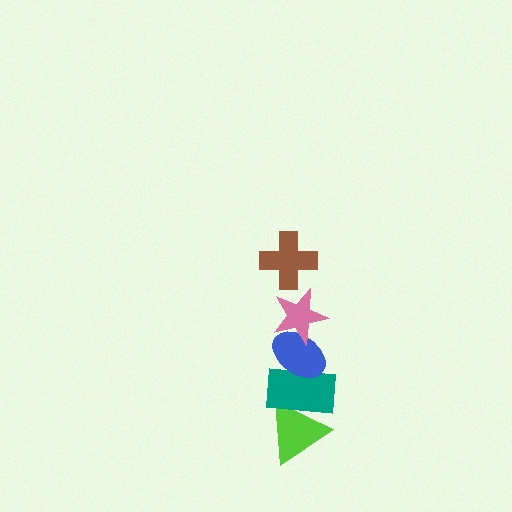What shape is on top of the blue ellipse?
The pink star is on top of the blue ellipse.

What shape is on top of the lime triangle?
The teal rectangle is on top of the lime triangle.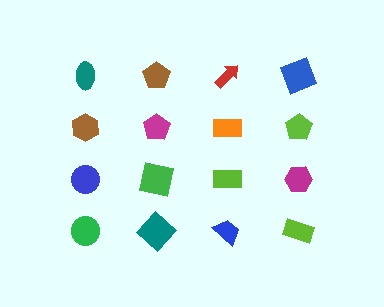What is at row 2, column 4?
A lime pentagon.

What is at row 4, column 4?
A lime rectangle.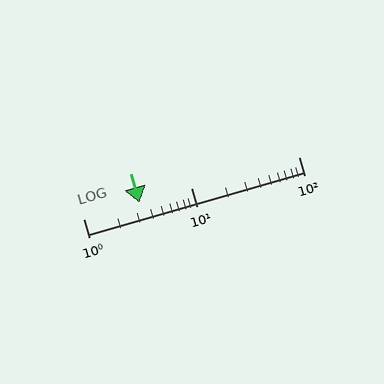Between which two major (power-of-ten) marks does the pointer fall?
The pointer is between 1 and 10.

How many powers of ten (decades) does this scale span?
The scale spans 2 decades, from 1 to 100.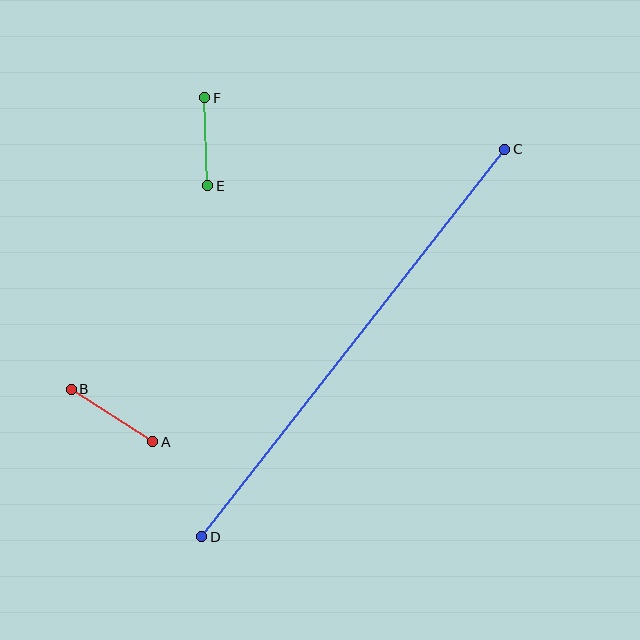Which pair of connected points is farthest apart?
Points C and D are farthest apart.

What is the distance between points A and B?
The distance is approximately 97 pixels.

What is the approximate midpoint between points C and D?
The midpoint is at approximately (353, 343) pixels.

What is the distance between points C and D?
The distance is approximately 492 pixels.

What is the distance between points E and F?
The distance is approximately 88 pixels.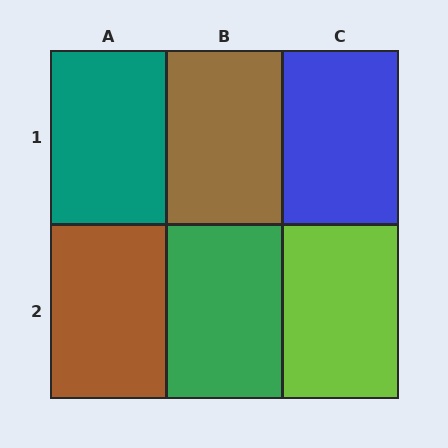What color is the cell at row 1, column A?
Teal.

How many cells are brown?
2 cells are brown.